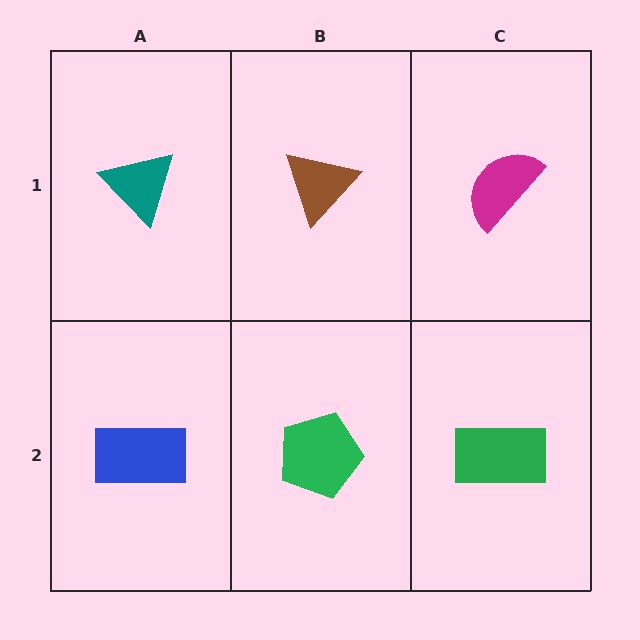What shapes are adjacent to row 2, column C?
A magenta semicircle (row 1, column C), a green pentagon (row 2, column B).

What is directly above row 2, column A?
A teal triangle.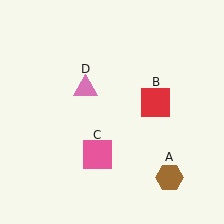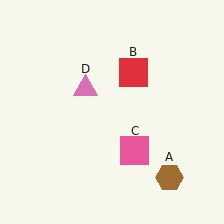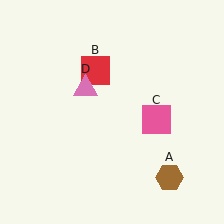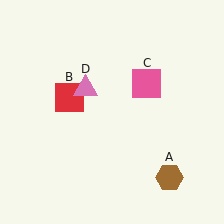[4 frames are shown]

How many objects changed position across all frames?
2 objects changed position: red square (object B), pink square (object C).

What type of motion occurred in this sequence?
The red square (object B), pink square (object C) rotated counterclockwise around the center of the scene.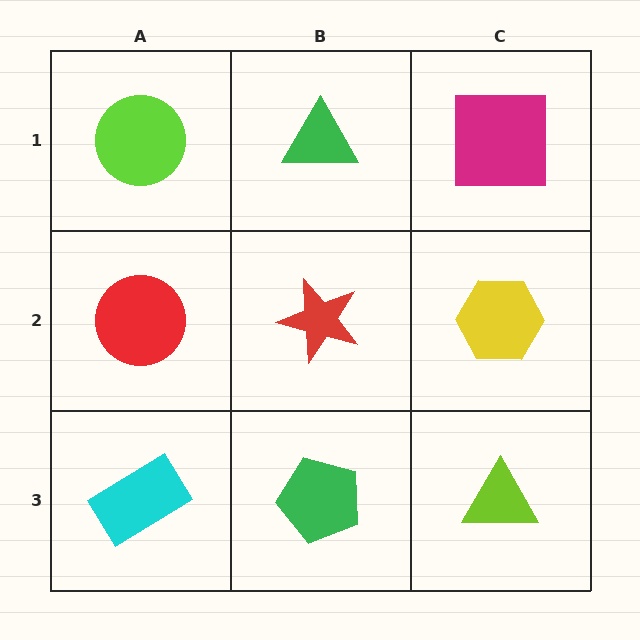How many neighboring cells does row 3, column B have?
3.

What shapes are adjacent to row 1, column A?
A red circle (row 2, column A), a green triangle (row 1, column B).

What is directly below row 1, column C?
A yellow hexagon.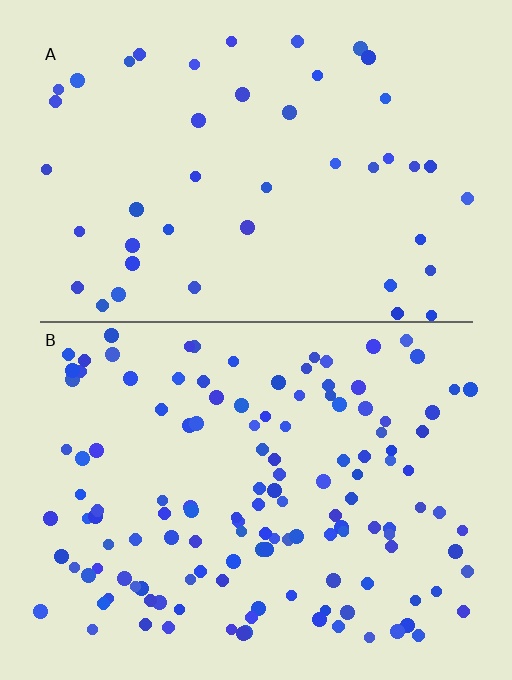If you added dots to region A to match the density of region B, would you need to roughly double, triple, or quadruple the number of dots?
Approximately triple.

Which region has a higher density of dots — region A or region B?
B (the bottom).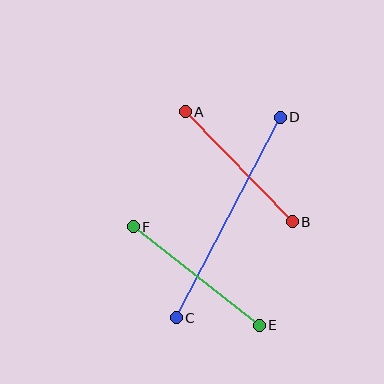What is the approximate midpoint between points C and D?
The midpoint is at approximately (228, 217) pixels.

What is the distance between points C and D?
The distance is approximately 226 pixels.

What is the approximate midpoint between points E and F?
The midpoint is at approximately (196, 276) pixels.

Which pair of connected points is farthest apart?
Points C and D are farthest apart.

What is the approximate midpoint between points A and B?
The midpoint is at approximately (239, 167) pixels.